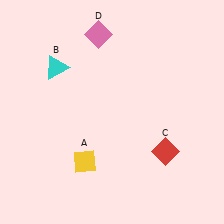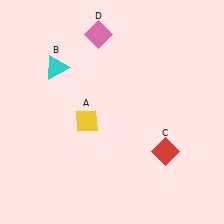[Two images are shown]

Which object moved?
The yellow diamond (A) moved up.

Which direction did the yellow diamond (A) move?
The yellow diamond (A) moved up.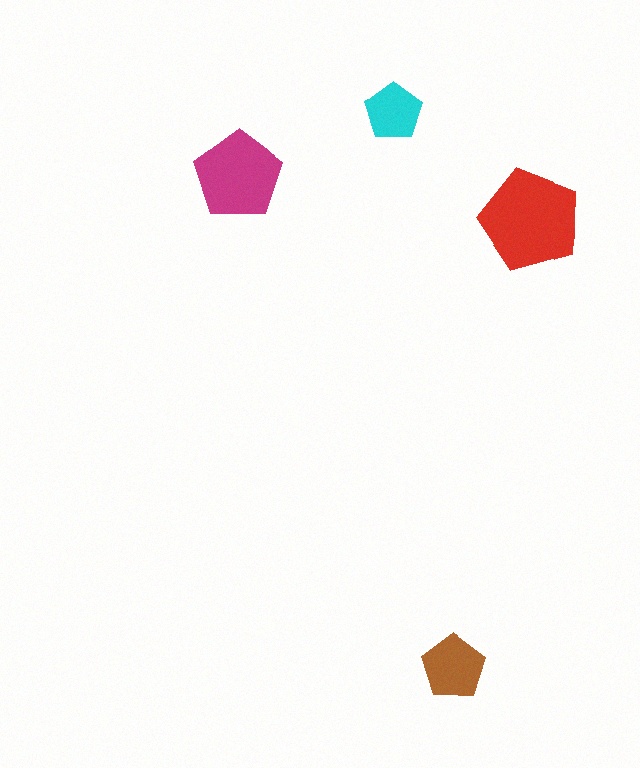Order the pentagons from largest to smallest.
the red one, the magenta one, the brown one, the cyan one.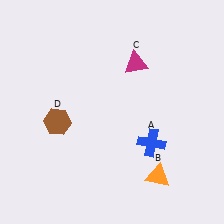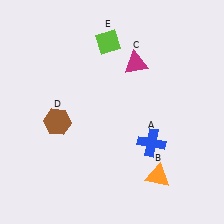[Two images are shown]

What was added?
A lime diamond (E) was added in Image 2.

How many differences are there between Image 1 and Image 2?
There is 1 difference between the two images.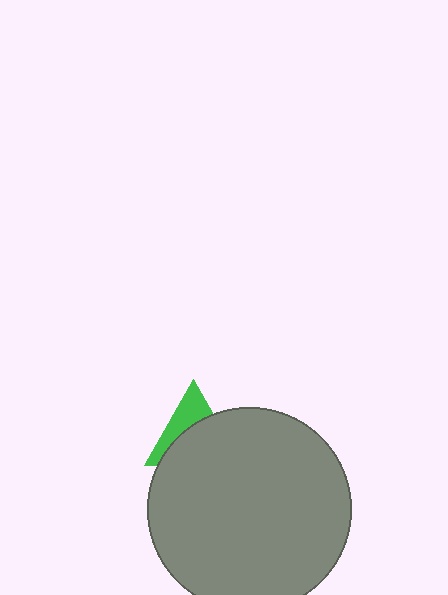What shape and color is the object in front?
The object in front is a gray circle.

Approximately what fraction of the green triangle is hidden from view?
Roughly 61% of the green triangle is hidden behind the gray circle.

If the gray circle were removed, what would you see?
You would see the complete green triangle.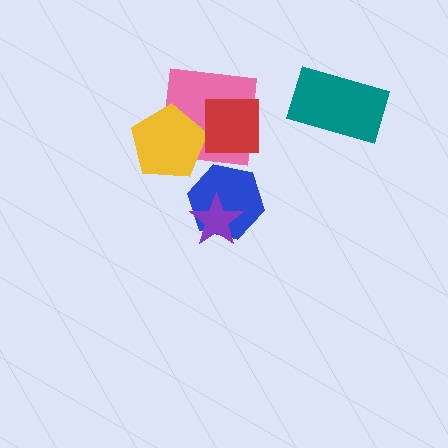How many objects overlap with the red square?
1 object overlaps with the red square.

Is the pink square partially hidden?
Yes, it is partially covered by another shape.